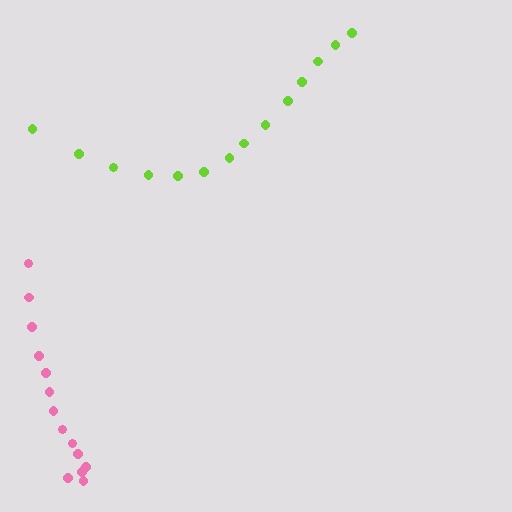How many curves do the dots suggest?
There are 2 distinct paths.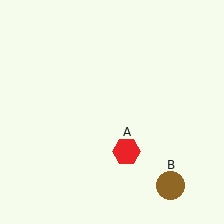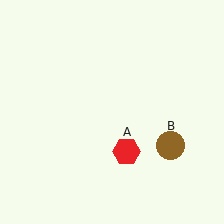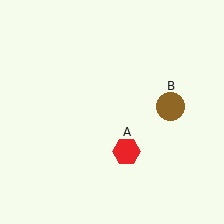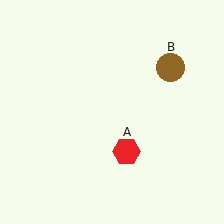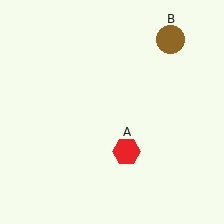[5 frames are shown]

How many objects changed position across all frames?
1 object changed position: brown circle (object B).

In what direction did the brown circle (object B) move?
The brown circle (object B) moved up.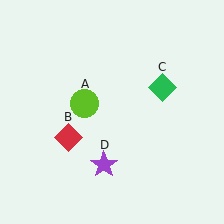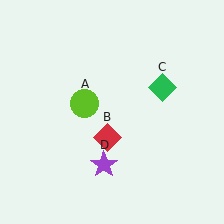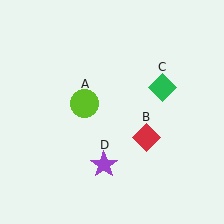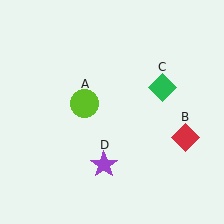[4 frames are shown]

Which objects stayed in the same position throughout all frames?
Lime circle (object A) and green diamond (object C) and purple star (object D) remained stationary.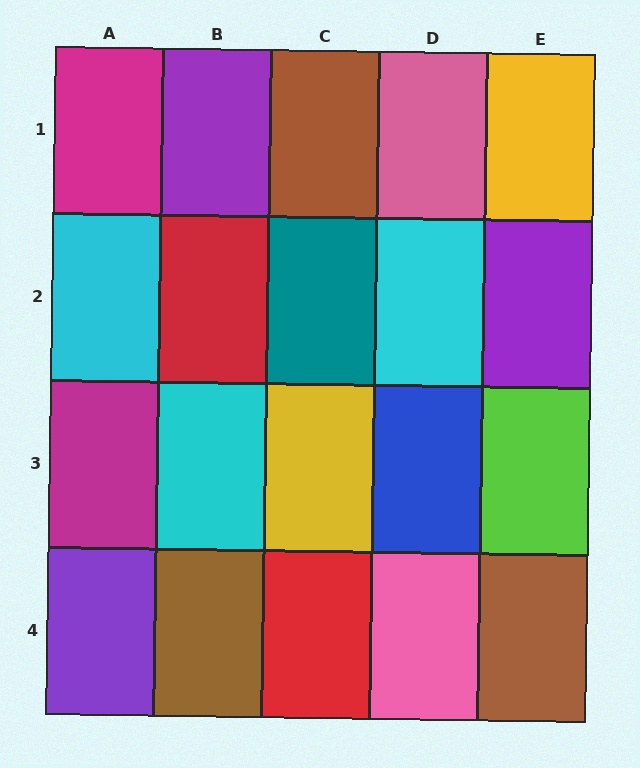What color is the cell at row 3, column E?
Lime.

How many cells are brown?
3 cells are brown.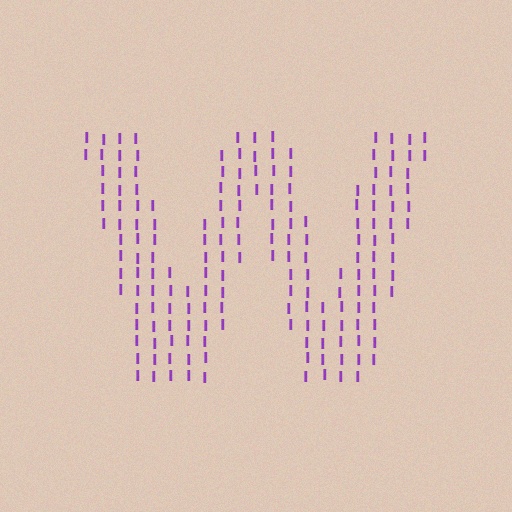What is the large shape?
The large shape is the letter W.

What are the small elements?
The small elements are letter I's.